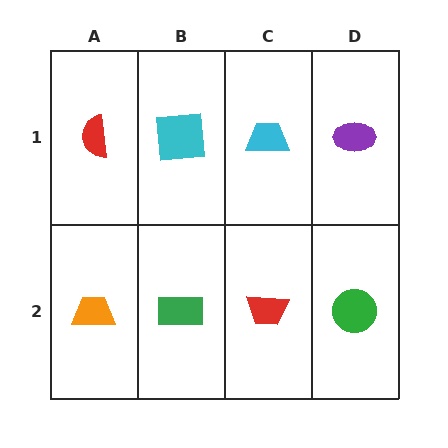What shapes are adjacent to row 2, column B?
A cyan square (row 1, column B), an orange trapezoid (row 2, column A), a red trapezoid (row 2, column C).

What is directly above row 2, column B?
A cyan square.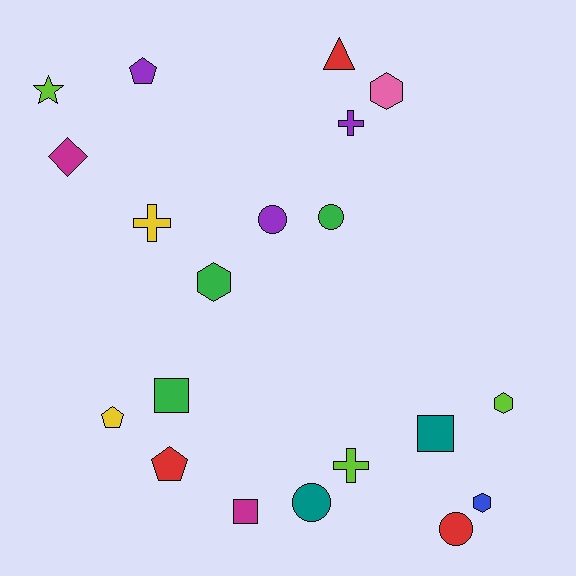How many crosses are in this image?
There are 3 crosses.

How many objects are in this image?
There are 20 objects.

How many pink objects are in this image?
There is 1 pink object.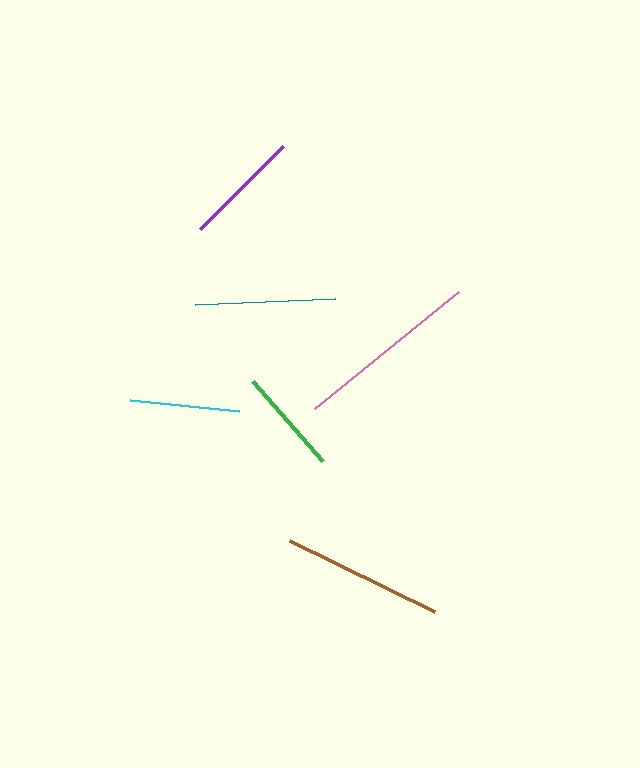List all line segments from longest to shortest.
From longest to shortest: pink, brown, teal, purple, cyan, green.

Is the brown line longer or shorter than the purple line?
The brown line is longer than the purple line.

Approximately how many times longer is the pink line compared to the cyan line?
The pink line is approximately 1.7 times the length of the cyan line.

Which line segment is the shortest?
The green line is the shortest at approximately 106 pixels.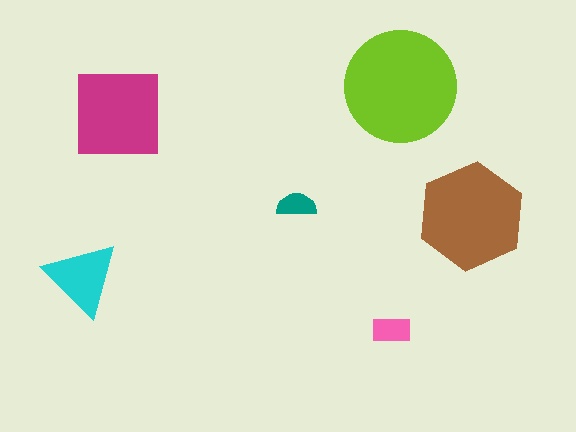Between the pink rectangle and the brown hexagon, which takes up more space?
The brown hexagon.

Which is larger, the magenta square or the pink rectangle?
The magenta square.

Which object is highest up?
The lime circle is topmost.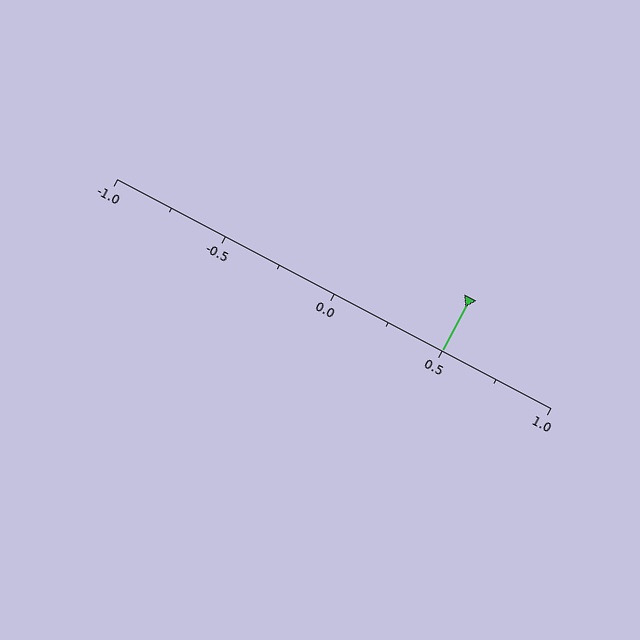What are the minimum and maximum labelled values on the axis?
The axis runs from -1.0 to 1.0.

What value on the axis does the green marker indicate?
The marker indicates approximately 0.5.